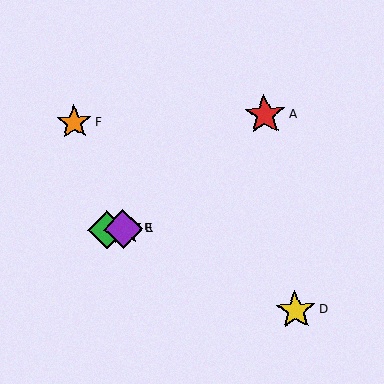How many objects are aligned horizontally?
3 objects (B, C, E) are aligned horizontally.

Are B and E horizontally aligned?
Yes, both are at y≈229.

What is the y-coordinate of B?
Object B is at y≈229.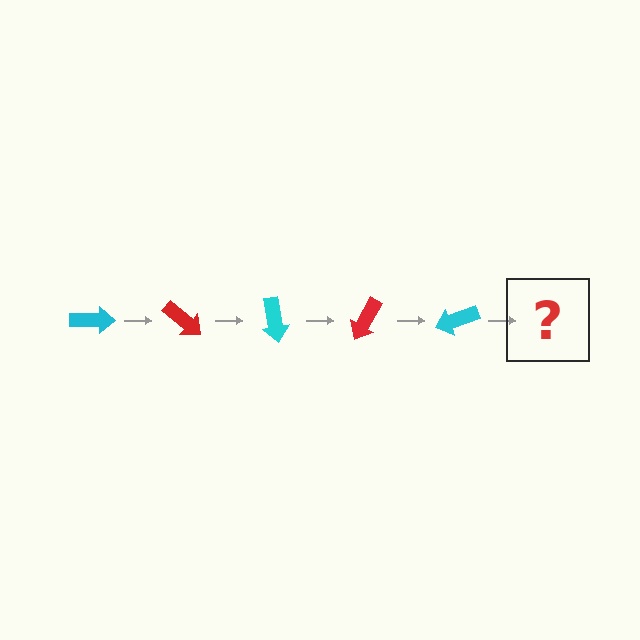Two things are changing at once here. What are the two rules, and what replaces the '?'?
The two rules are that it rotates 40 degrees each step and the color cycles through cyan and red. The '?' should be a red arrow, rotated 200 degrees from the start.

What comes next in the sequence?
The next element should be a red arrow, rotated 200 degrees from the start.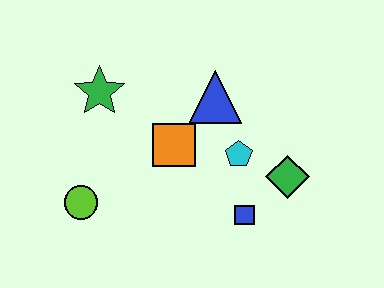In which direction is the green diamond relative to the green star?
The green diamond is to the right of the green star.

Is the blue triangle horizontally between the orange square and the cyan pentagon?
Yes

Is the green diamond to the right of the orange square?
Yes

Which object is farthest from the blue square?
The green star is farthest from the blue square.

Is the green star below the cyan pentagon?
No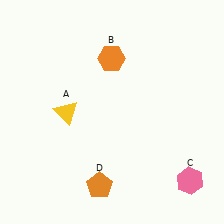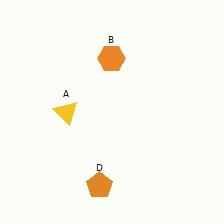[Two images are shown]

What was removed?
The pink hexagon (C) was removed in Image 2.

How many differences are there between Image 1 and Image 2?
There is 1 difference between the two images.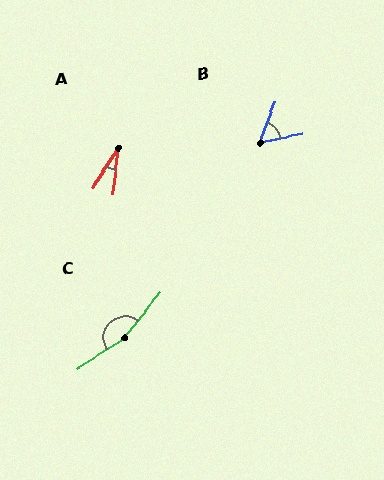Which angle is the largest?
C, at approximately 162 degrees.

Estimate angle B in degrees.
Approximately 57 degrees.